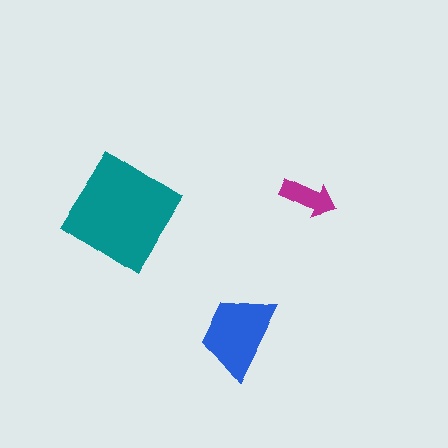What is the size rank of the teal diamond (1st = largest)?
1st.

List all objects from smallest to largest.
The magenta arrow, the blue trapezoid, the teal diamond.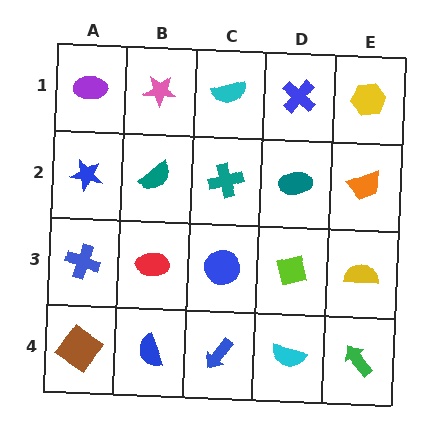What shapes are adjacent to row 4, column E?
A yellow semicircle (row 3, column E), a cyan semicircle (row 4, column D).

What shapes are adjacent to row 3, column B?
A teal semicircle (row 2, column B), a blue semicircle (row 4, column B), a blue cross (row 3, column A), a blue circle (row 3, column C).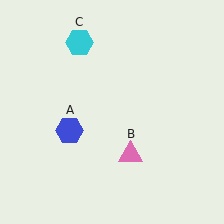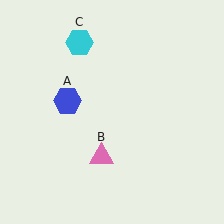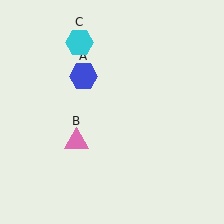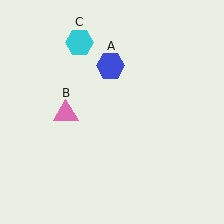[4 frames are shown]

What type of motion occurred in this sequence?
The blue hexagon (object A), pink triangle (object B) rotated clockwise around the center of the scene.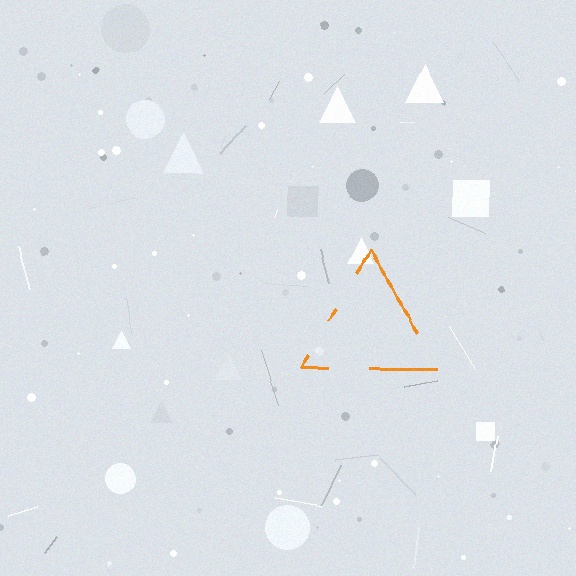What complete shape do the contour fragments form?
The contour fragments form a triangle.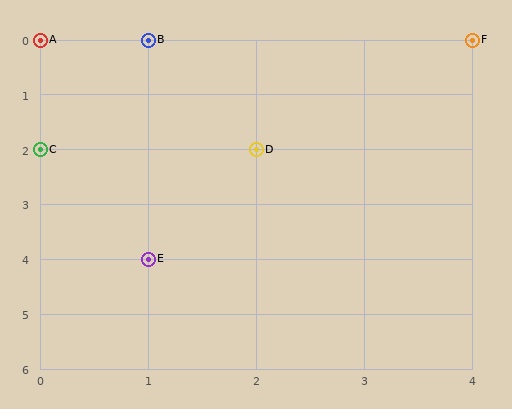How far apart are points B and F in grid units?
Points B and F are 3 columns apart.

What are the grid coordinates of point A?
Point A is at grid coordinates (0, 0).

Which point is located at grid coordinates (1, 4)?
Point E is at (1, 4).